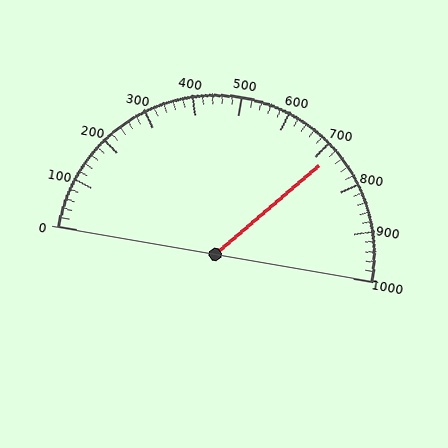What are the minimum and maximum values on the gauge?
The gauge ranges from 0 to 1000.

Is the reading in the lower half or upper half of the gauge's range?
The reading is in the upper half of the range (0 to 1000).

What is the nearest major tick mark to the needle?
The nearest major tick mark is 700.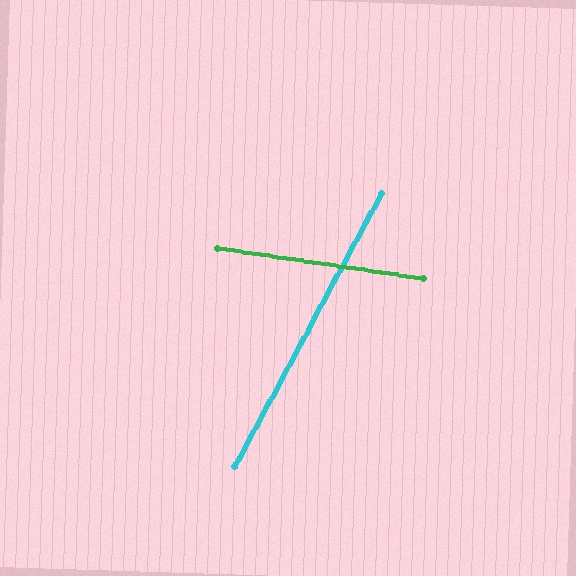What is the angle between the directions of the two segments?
Approximately 70 degrees.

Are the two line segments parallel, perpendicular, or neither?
Neither parallel nor perpendicular — they differ by about 70°.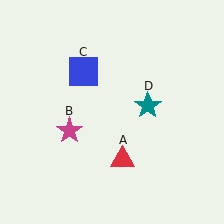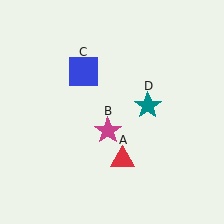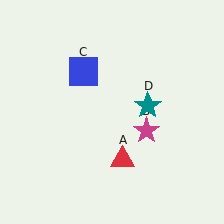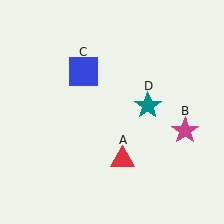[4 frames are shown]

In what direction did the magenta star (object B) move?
The magenta star (object B) moved right.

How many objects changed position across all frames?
1 object changed position: magenta star (object B).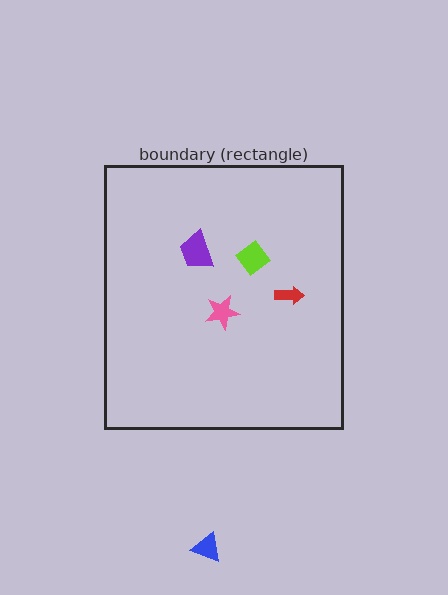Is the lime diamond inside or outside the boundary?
Inside.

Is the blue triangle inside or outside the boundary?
Outside.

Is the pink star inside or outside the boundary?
Inside.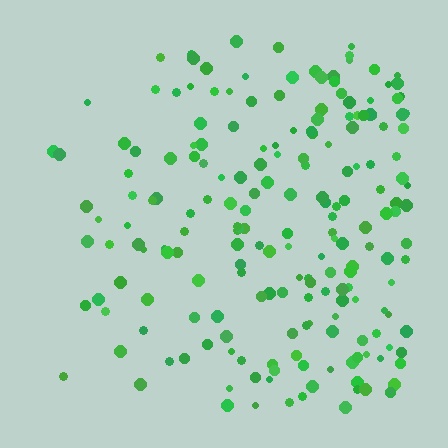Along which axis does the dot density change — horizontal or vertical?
Horizontal.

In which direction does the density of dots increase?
From left to right, with the right side densest.